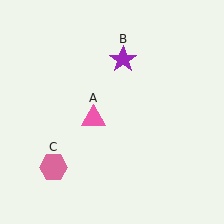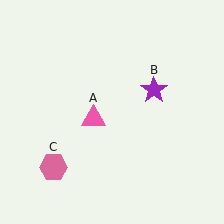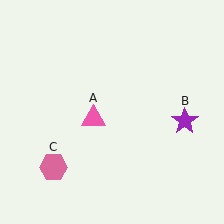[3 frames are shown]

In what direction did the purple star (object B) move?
The purple star (object B) moved down and to the right.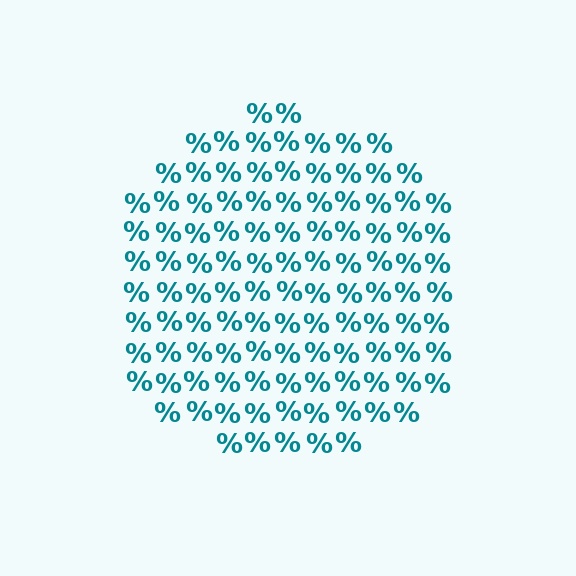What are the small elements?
The small elements are percent signs.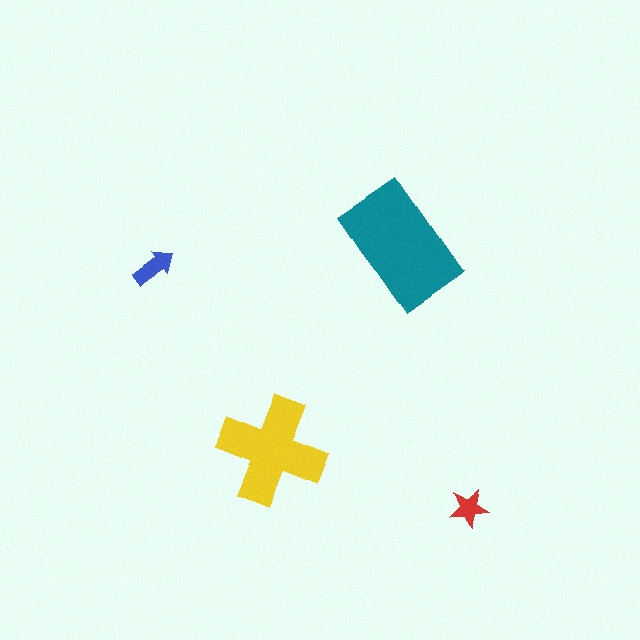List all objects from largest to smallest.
The teal rectangle, the yellow cross, the blue arrow, the red star.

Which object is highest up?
The teal rectangle is topmost.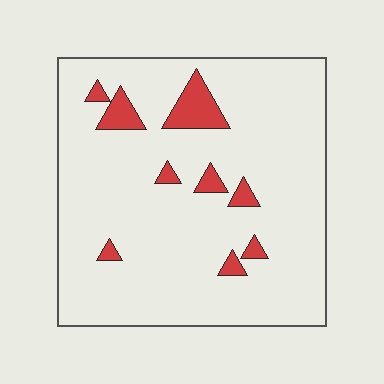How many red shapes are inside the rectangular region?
9.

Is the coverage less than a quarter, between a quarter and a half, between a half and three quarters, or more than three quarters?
Less than a quarter.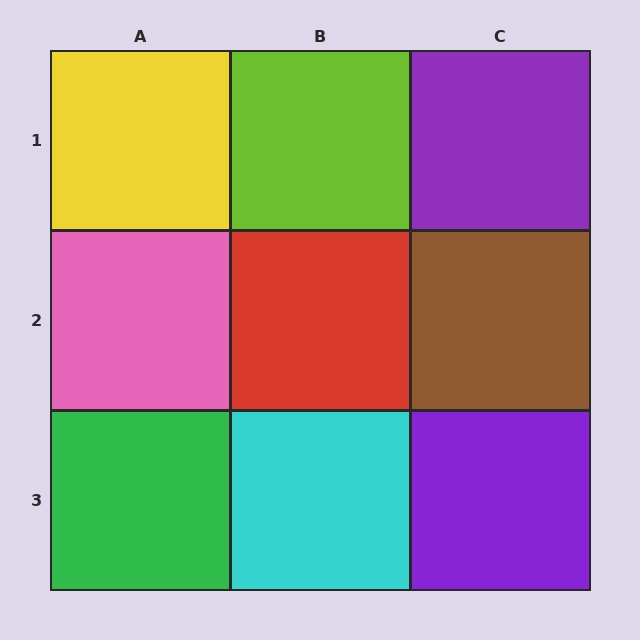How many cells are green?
1 cell is green.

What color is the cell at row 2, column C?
Brown.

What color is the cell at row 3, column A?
Green.